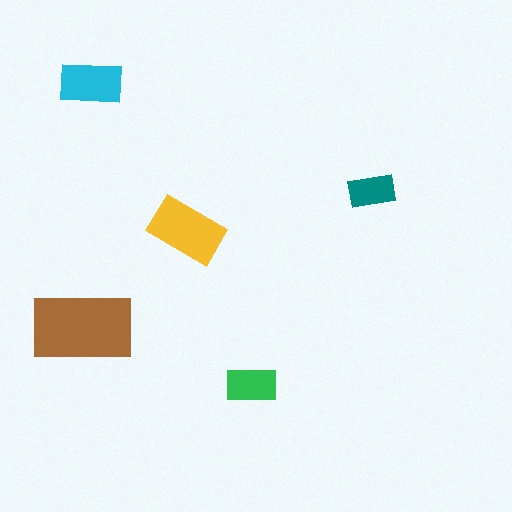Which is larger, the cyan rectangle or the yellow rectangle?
The yellow one.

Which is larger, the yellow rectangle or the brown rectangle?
The brown one.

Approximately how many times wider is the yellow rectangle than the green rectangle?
About 1.5 times wider.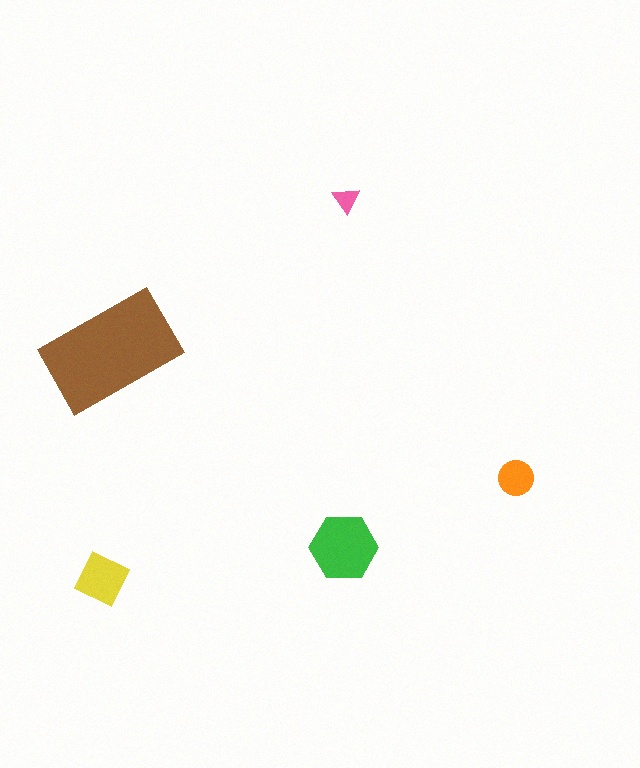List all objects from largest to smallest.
The brown rectangle, the green hexagon, the yellow diamond, the orange circle, the pink triangle.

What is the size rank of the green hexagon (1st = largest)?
2nd.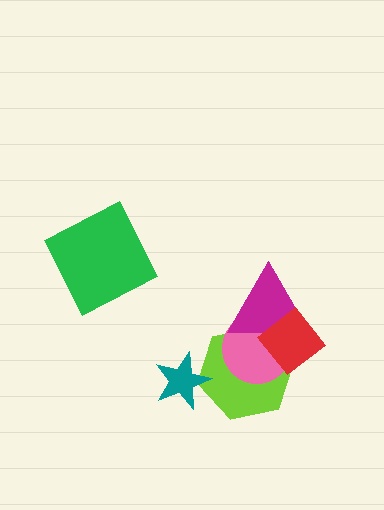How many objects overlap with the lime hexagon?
4 objects overlap with the lime hexagon.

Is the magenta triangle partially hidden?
Yes, it is partially covered by another shape.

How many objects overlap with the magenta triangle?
3 objects overlap with the magenta triangle.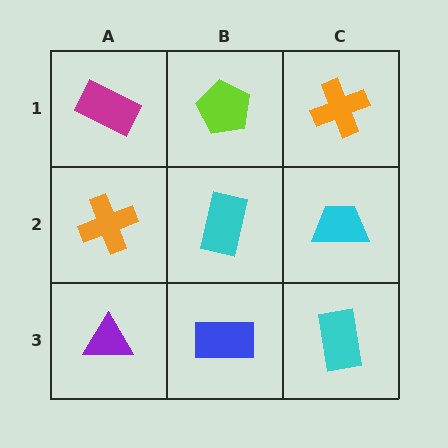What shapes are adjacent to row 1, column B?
A cyan rectangle (row 2, column B), a magenta rectangle (row 1, column A), an orange cross (row 1, column C).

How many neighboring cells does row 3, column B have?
3.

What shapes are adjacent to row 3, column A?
An orange cross (row 2, column A), a blue rectangle (row 3, column B).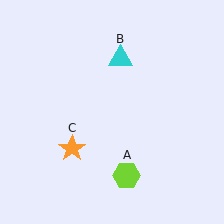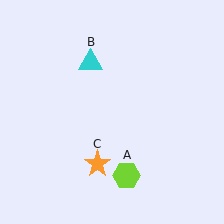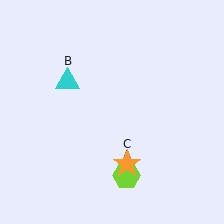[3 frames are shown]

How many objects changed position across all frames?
2 objects changed position: cyan triangle (object B), orange star (object C).